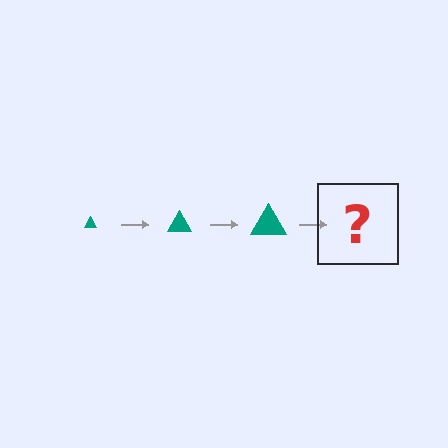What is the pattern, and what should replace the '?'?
The pattern is that the triangle gets progressively larger each step. The '?' should be a teal triangle, larger than the previous one.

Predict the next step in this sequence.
The next step is a teal triangle, larger than the previous one.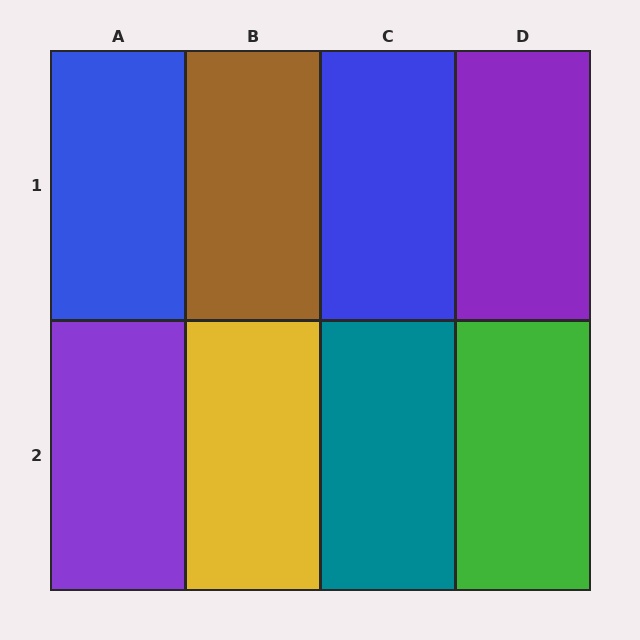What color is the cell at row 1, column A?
Blue.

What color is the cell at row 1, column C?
Blue.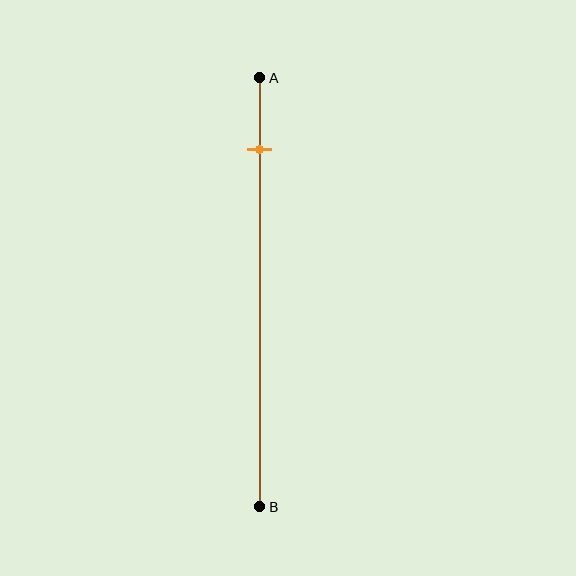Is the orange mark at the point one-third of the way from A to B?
No, the mark is at about 15% from A, not at the 33% one-third point.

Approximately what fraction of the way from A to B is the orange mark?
The orange mark is approximately 15% of the way from A to B.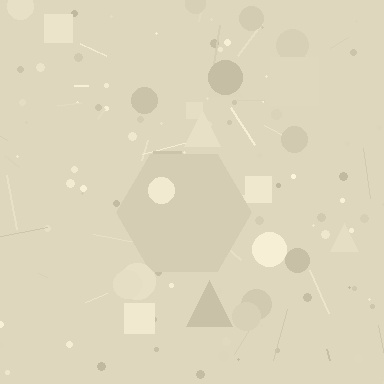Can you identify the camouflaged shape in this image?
The camouflaged shape is a hexagon.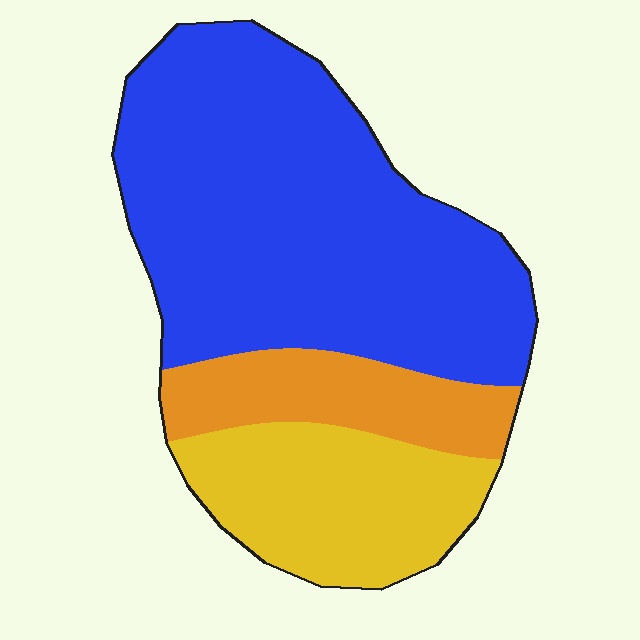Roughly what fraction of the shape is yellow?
Yellow takes up less than a quarter of the shape.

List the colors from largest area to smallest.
From largest to smallest: blue, yellow, orange.